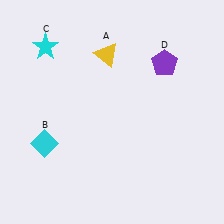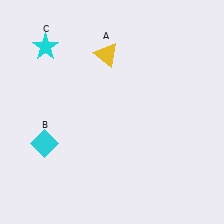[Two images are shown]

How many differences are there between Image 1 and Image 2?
There is 1 difference between the two images.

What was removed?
The purple pentagon (D) was removed in Image 2.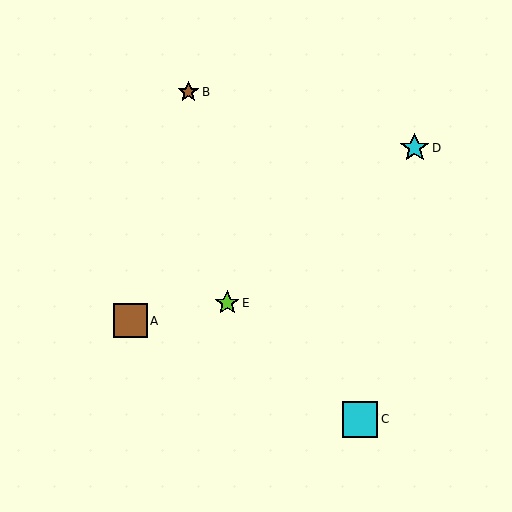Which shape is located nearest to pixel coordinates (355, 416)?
The cyan square (labeled C) at (360, 419) is nearest to that location.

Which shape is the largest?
The cyan square (labeled C) is the largest.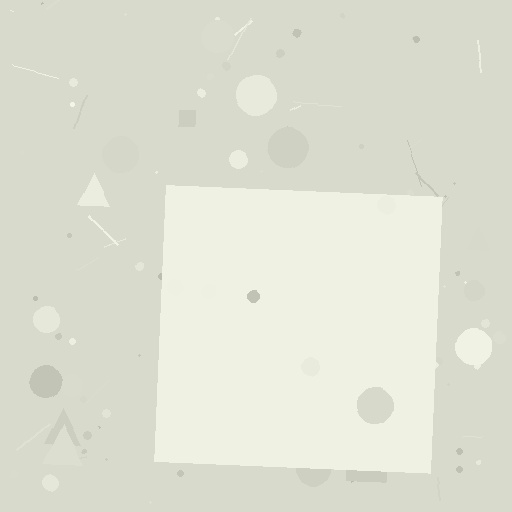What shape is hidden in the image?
A square is hidden in the image.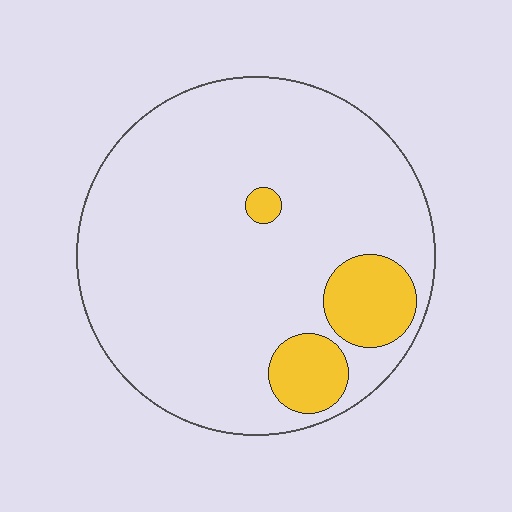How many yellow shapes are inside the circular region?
3.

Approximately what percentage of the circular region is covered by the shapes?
Approximately 15%.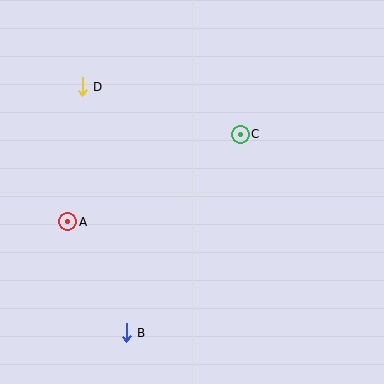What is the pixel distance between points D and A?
The distance between D and A is 136 pixels.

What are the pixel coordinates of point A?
Point A is at (67, 222).